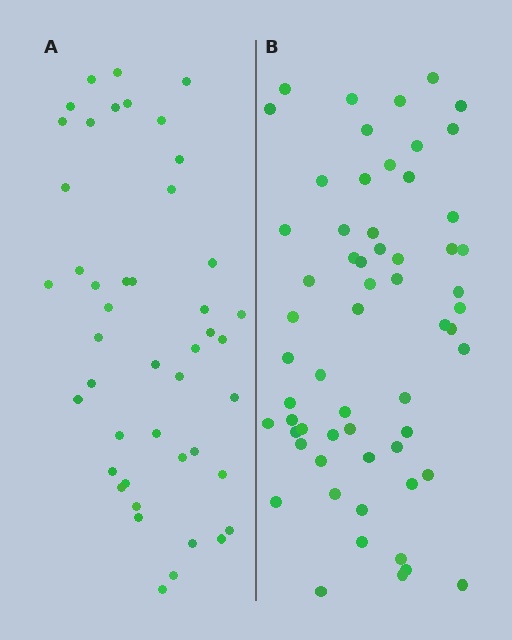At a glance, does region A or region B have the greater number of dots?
Region B (the right region) has more dots.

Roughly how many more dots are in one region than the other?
Region B has approximately 15 more dots than region A.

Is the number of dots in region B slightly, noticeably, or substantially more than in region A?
Region B has noticeably more, but not dramatically so. The ratio is roughly 1.3 to 1.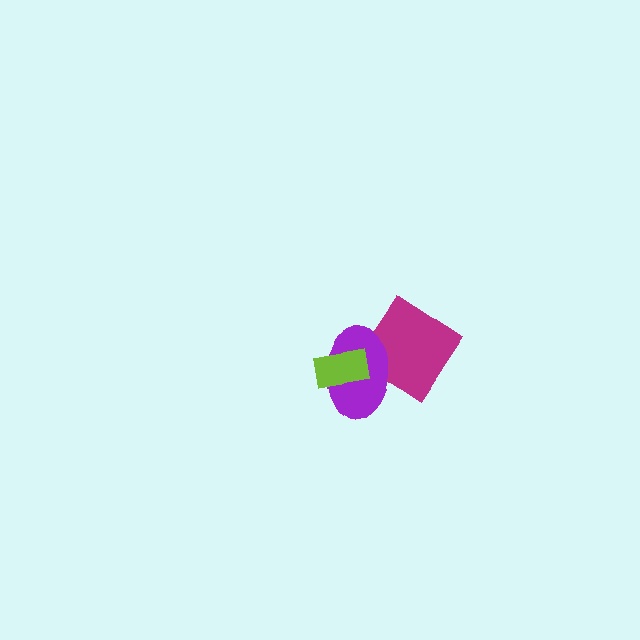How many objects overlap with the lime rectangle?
1 object overlaps with the lime rectangle.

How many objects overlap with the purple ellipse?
2 objects overlap with the purple ellipse.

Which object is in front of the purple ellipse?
The lime rectangle is in front of the purple ellipse.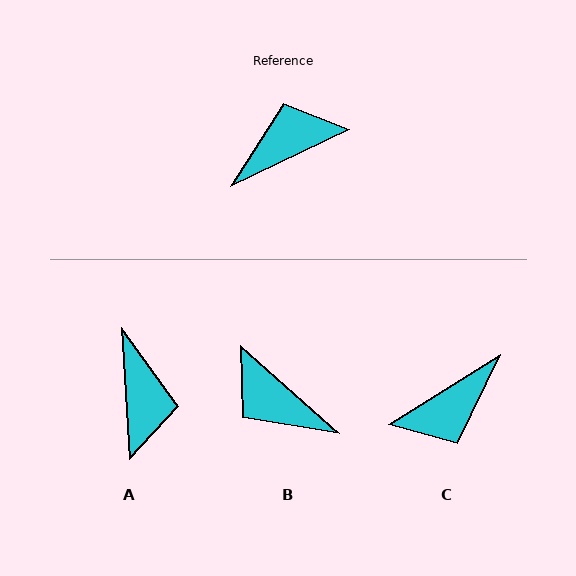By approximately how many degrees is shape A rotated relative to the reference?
Approximately 112 degrees clockwise.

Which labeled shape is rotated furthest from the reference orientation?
C, about 173 degrees away.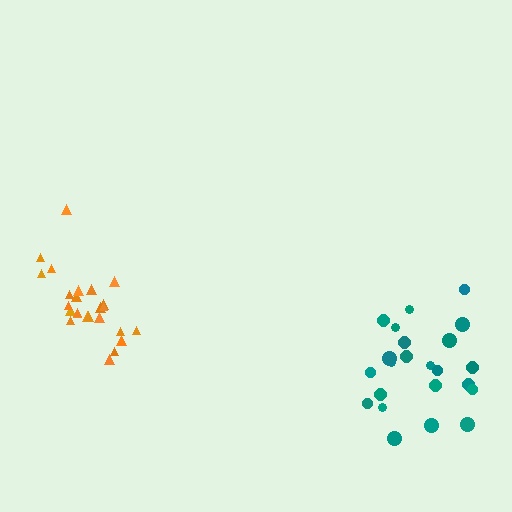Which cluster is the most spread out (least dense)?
Teal.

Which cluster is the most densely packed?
Orange.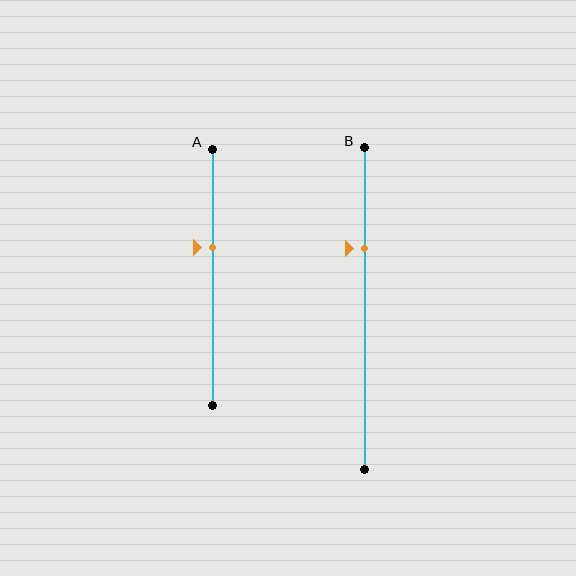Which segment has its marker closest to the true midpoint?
Segment A has its marker closest to the true midpoint.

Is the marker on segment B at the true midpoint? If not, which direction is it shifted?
No, the marker on segment B is shifted upward by about 19% of the segment length.